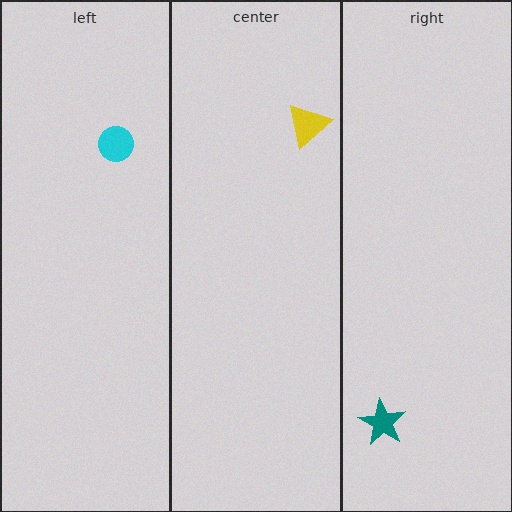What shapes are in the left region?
The cyan circle.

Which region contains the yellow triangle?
The center region.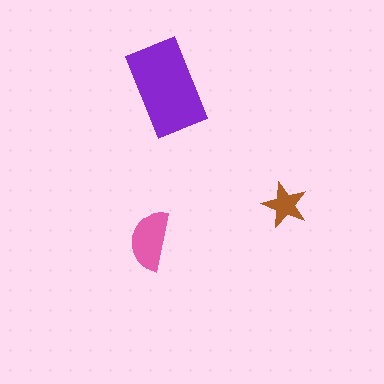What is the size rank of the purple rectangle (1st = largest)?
1st.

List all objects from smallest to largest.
The brown star, the pink semicircle, the purple rectangle.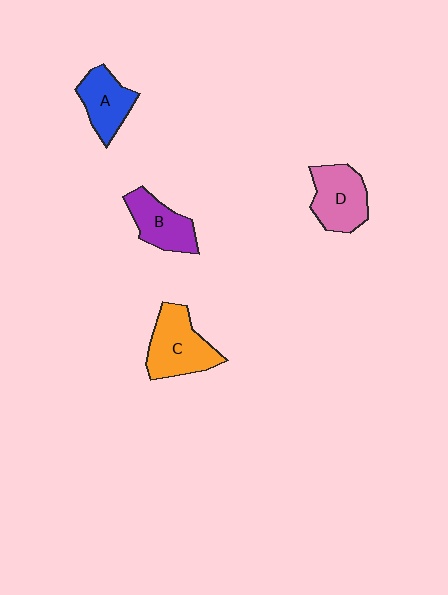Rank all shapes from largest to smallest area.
From largest to smallest: C (orange), D (pink), B (purple), A (blue).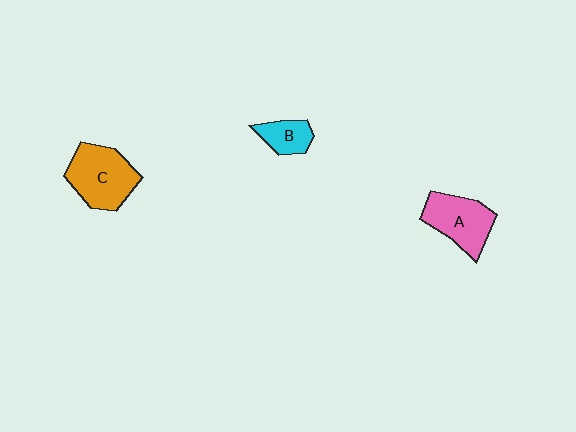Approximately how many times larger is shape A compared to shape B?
Approximately 1.9 times.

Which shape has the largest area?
Shape C (orange).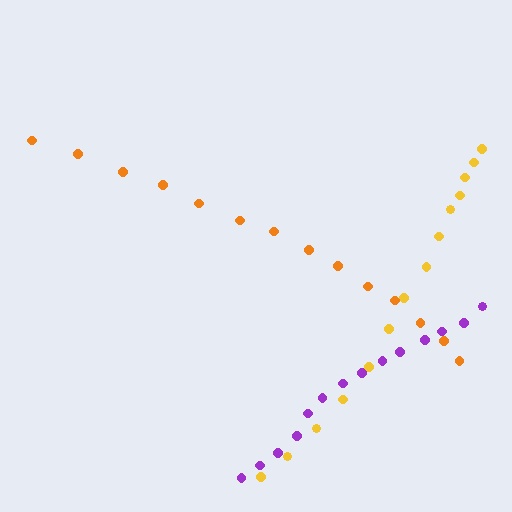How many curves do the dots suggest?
There are 3 distinct paths.